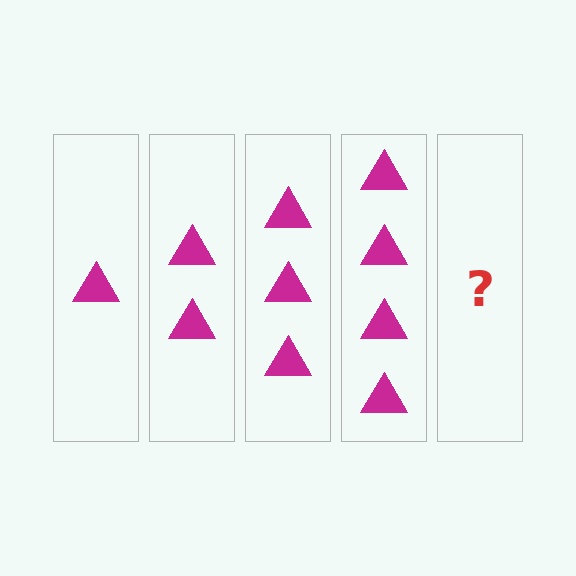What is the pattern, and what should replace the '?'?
The pattern is that each step adds one more triangle. The '?' should be 5 triangles.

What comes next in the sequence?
The next element should be 5 triangles.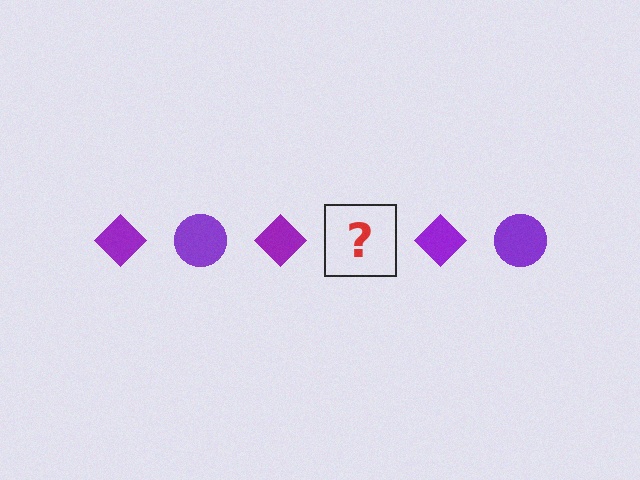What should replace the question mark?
The question mark should be replaced with a purple circle.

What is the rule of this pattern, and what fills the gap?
The rule is that the pattern cycles through diamond, circle shapes in purple. The gap should be filled with a purple circle.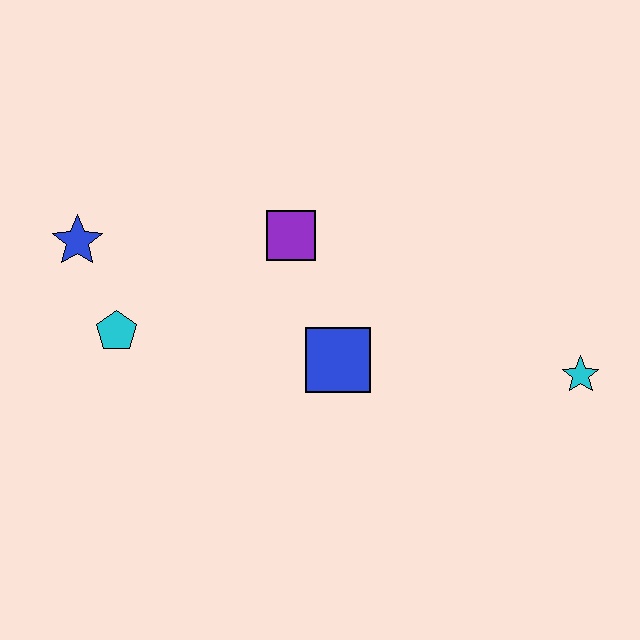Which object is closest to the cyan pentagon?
The blue star is closest to the cyan pentagon.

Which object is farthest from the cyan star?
The blue star is farthest from the cyan star.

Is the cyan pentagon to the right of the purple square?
No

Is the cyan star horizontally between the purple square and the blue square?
No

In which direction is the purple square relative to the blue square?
The purple square is above the blue square.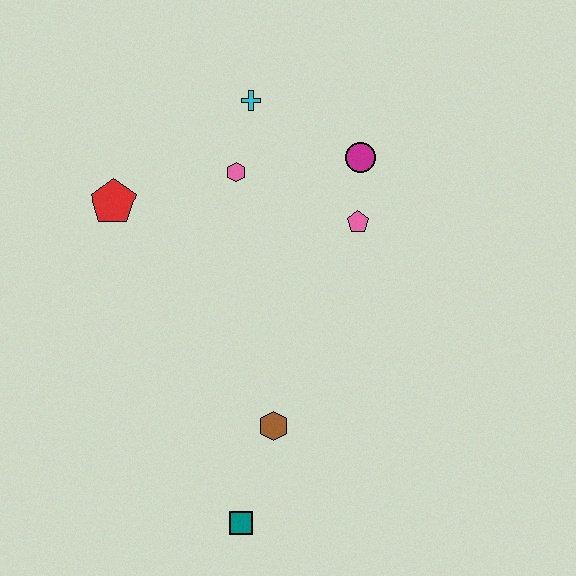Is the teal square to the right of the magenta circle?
No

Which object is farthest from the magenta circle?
The teal square is farthest from the magenta circle.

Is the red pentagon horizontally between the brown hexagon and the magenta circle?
No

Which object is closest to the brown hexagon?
The teal square is closest to the brown hexagon.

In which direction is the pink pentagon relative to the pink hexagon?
The pink pentagon is to the right of the pink hexagon.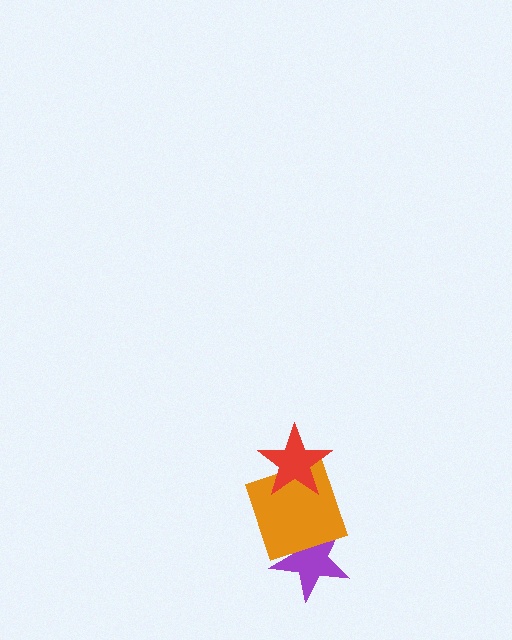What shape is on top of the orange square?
The red star is on top of the orange square.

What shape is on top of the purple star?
The orange square is on top of the purple star.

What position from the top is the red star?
The red star is 1st from the top.